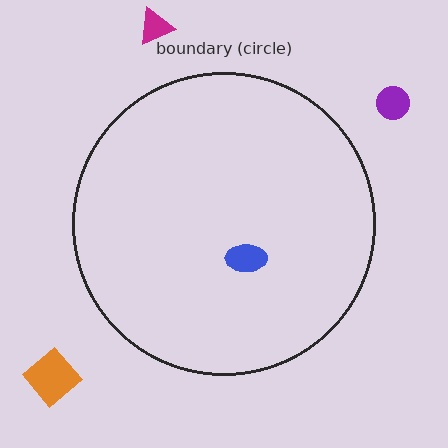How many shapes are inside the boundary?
1 inside, 3 outside.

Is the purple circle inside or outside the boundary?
Outside.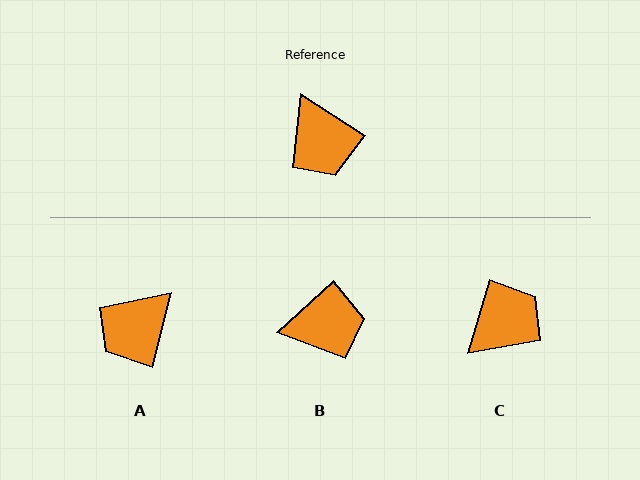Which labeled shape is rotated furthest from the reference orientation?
C, about 107 degrees away.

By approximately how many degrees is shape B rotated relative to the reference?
Approximately 75 degrees counter-clockwise.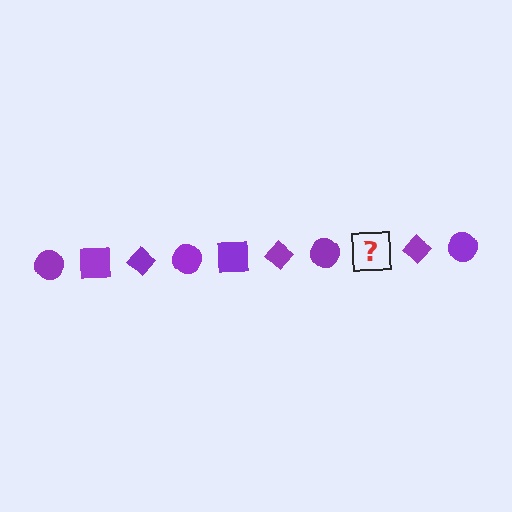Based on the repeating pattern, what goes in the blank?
The blank should be a purple square.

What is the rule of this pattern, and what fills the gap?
The rule is that the pattern cycles through circle, square, diamond shapes in purple. The gap should be filled with a purple square.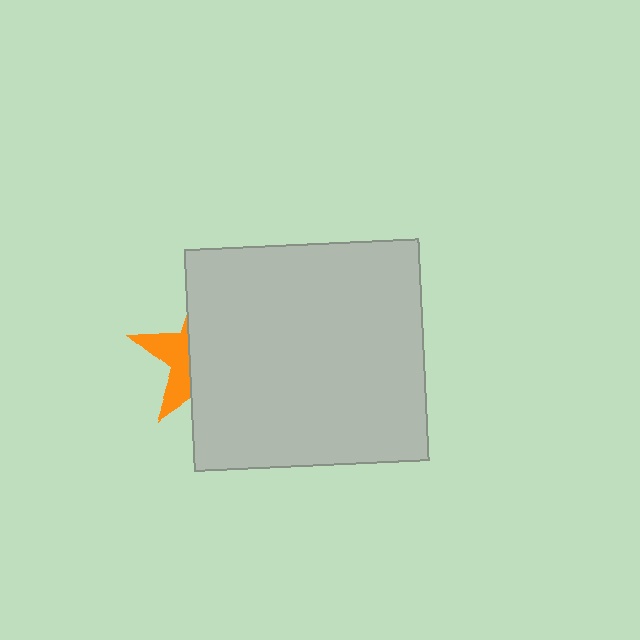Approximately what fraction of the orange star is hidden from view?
Roughly 66% of the orange star is hidden behind the light gray rectangle.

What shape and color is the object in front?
The object in front is a light gray rectangle.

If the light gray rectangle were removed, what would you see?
You would see the complete orange star.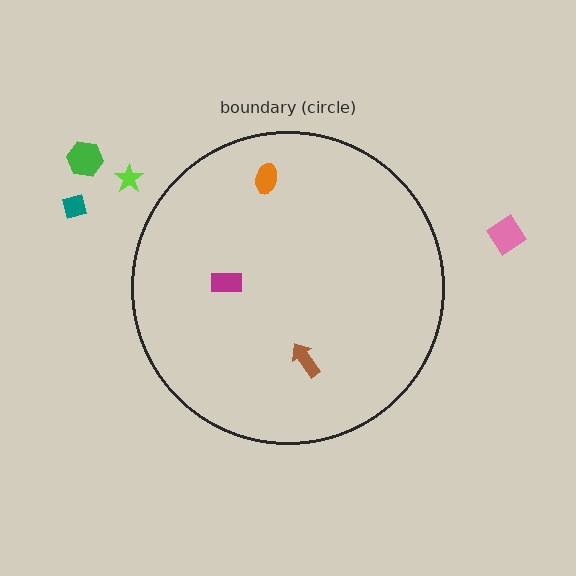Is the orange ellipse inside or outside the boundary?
Inside.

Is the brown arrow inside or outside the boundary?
Inside.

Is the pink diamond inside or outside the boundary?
Outside.